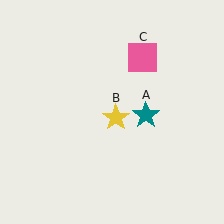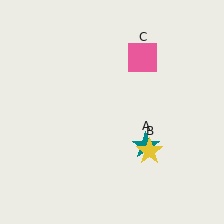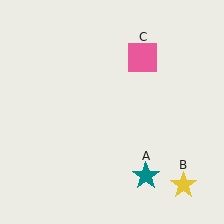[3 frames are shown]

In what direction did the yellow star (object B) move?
The yellow star (object B) moved down and to the right.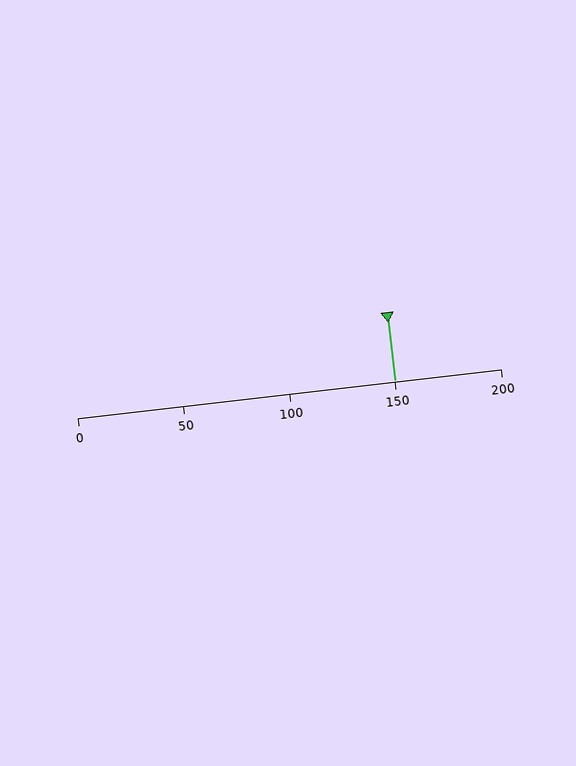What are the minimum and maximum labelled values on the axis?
The axis runs from 0 to 200.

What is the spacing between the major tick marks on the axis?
The major ticks are spaced 50 apart.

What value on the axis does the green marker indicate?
The marker indicates approximately 150.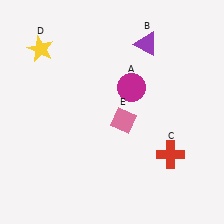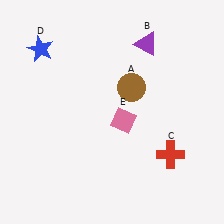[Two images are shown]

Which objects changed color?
A changed from magenta to brown. D changed from yellow to blue.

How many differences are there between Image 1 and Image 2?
There are 2 differences between the two images.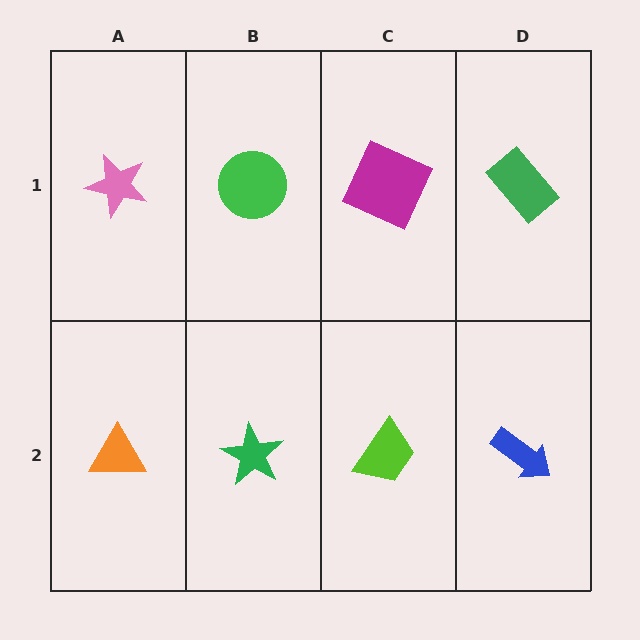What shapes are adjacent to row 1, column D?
A blue arrow (row 2, column D), a magenta square (row 1, column C).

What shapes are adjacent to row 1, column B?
A green star (row 2, column B), a pink star (row 1, column A), a magenta square (row 1, column C).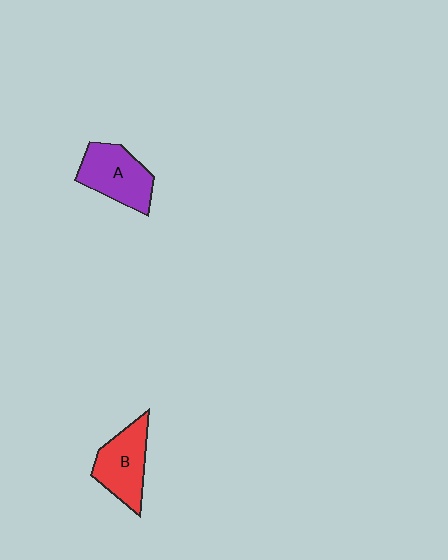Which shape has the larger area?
Shape A (purple).